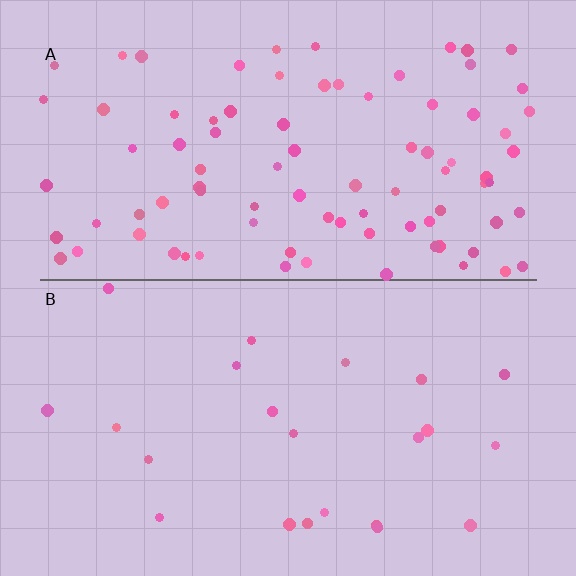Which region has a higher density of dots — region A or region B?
A (the top).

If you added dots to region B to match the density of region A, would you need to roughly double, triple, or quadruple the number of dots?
Approximately quadruple.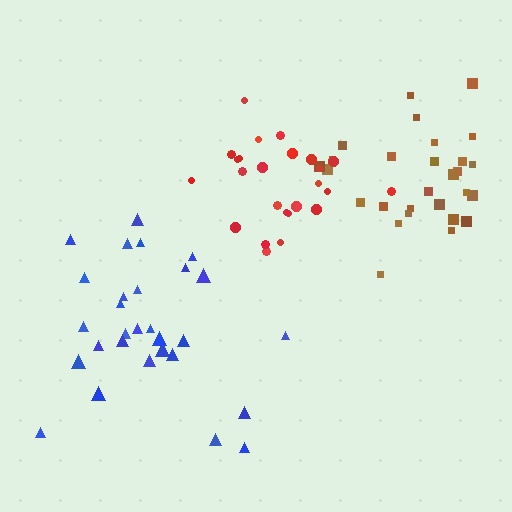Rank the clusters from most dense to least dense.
brown, red, blue.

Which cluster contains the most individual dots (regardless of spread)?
Blue (29).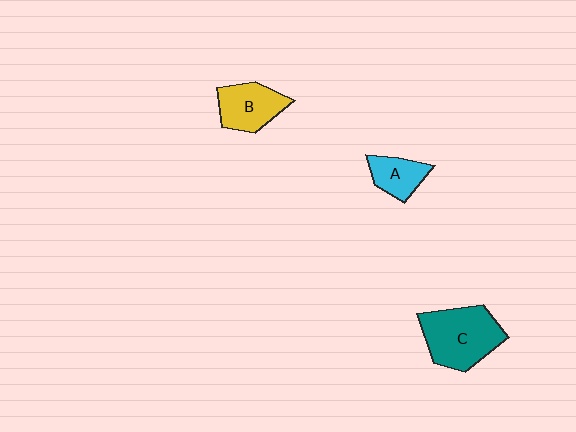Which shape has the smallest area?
Shape A (cyan).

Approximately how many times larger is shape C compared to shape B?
Approximately 1.5 times.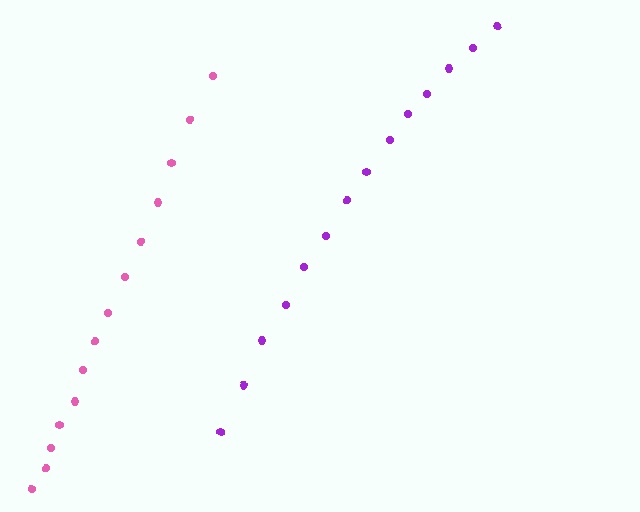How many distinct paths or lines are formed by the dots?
There are 2 distinct paths.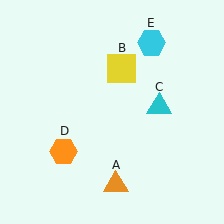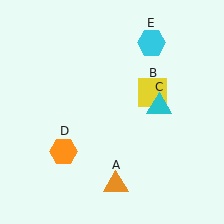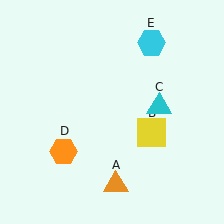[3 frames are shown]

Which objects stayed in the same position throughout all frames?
Orange triangle (object A) and cyan triangle (object C) and orange hexagon (object D) and cyan hexagon (object E) remained stationary.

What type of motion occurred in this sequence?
The yellow square (object B) rotated clockwise around the center of the scene.